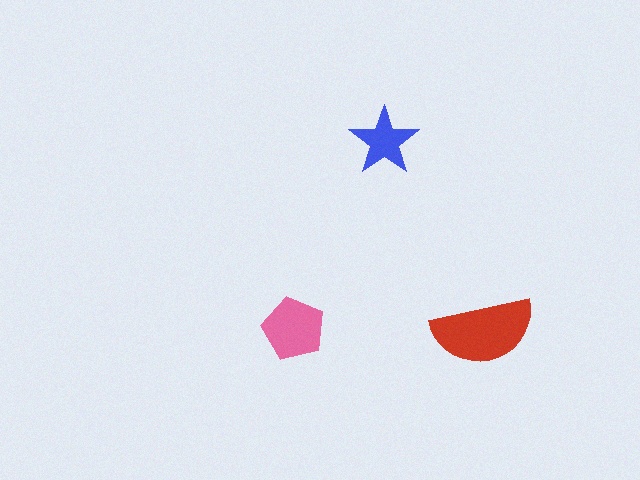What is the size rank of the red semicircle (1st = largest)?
1st.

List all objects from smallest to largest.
The blue star, the pink pentagon, the red semicircle.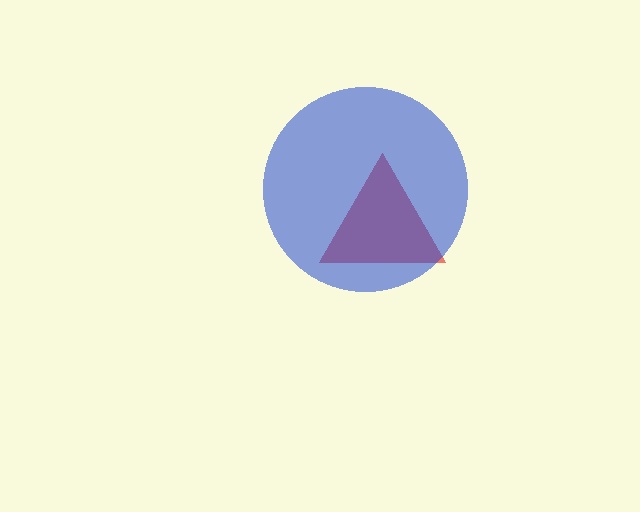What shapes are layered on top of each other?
The layered shapes are: a red triangle, a blue circle.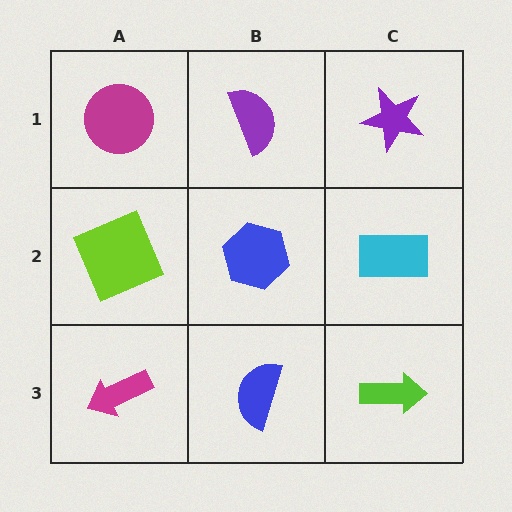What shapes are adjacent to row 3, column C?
A cyan rectangle (row 2, column C), a blue semicircle (row 3, column B).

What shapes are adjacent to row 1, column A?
A lime square (row 2, column A), a purple semicircle (row 1, column B).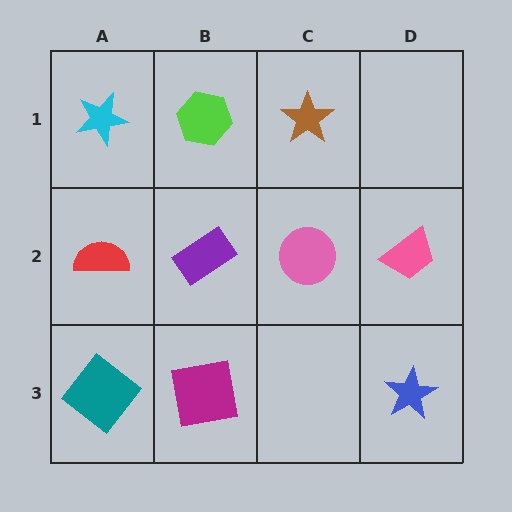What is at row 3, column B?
A magenta square.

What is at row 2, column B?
A purple rectangle.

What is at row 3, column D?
A blue star.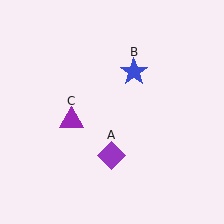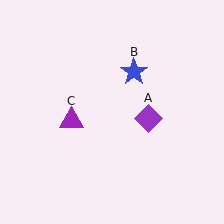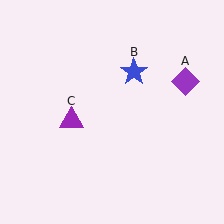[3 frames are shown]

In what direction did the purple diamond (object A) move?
The purple diamond (object A) moved up and to the right.